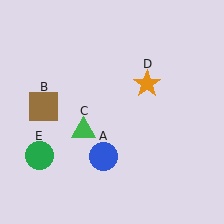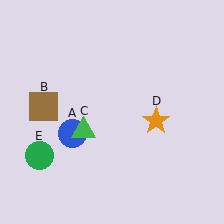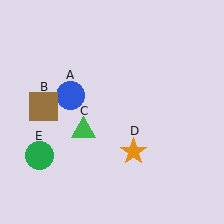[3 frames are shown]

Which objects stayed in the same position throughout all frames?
Brown square (object B) and green triangle (object C) and green circle (object E) remained stationary.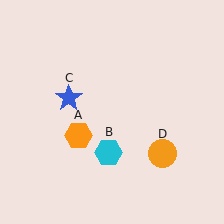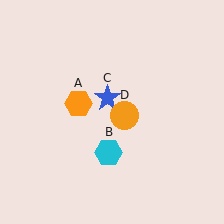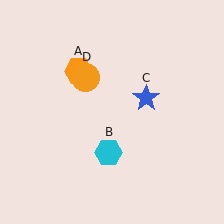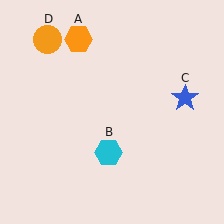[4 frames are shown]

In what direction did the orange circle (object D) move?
The orange circle (object D) moved up and to the left.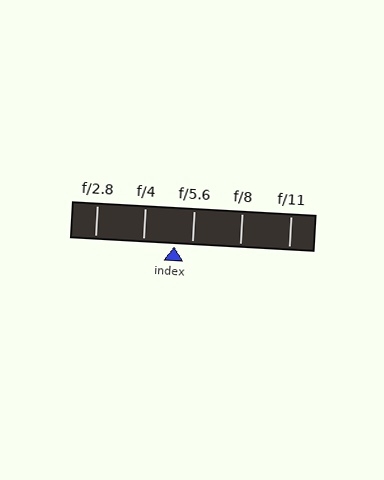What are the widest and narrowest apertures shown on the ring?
The widest aperture shown is f/2.8 and the narrowest is f/11.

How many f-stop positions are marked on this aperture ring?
There are 5 f-stop positions marked.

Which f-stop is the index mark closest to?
The index mark is closest to f/5.6.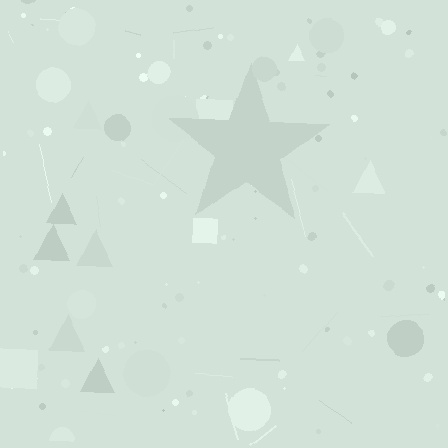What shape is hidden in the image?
A star is hidden in the image.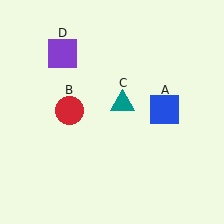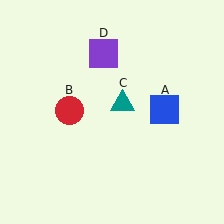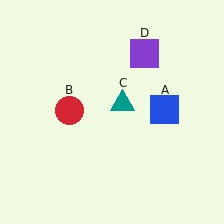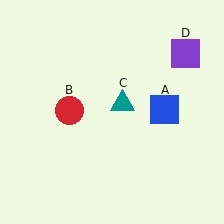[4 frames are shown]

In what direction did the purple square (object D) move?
The purple square (object D) moved right.